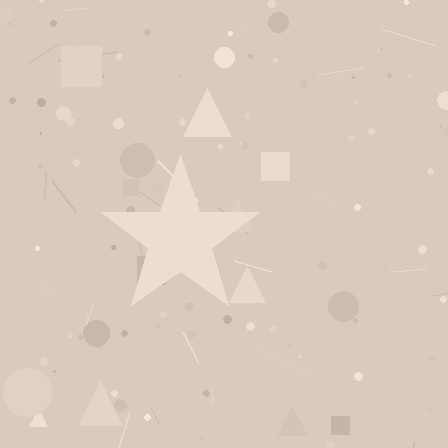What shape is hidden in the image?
A star is hidden in the image.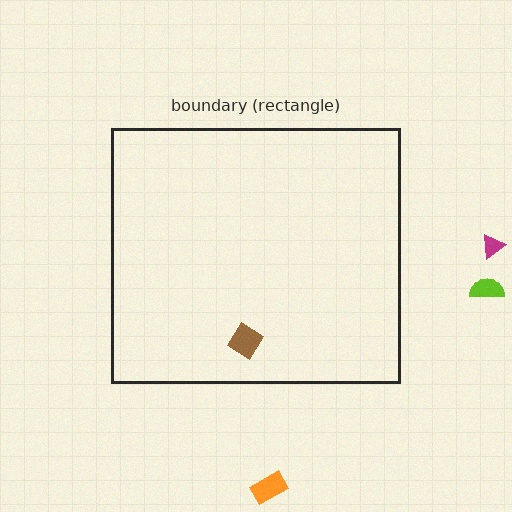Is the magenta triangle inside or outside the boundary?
Outside.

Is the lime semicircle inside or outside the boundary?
Outside.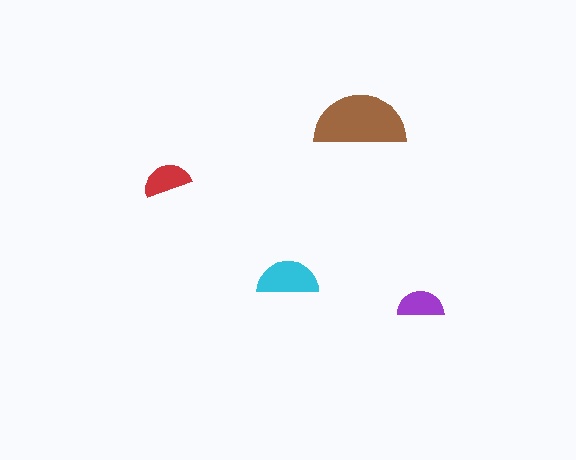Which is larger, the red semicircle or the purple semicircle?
The red one.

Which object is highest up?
The brown semicircle is topmost.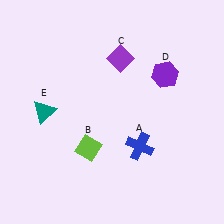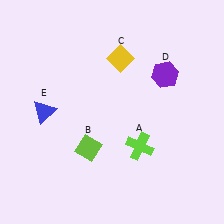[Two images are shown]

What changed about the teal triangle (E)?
In Image 1, E is teal. In Image 2, it changed to blue.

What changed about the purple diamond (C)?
In Image 1, C is purple. In Image 2, it changed to yellow.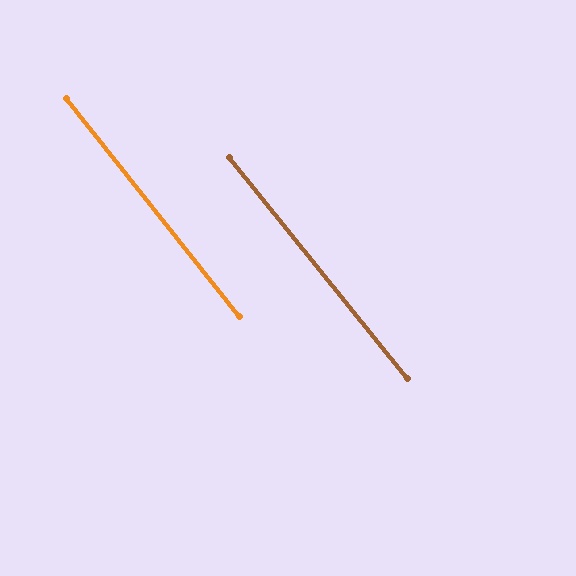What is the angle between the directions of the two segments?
Approximately 1 degree.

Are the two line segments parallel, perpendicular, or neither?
Parallel — their directions differ by only 0.5°.